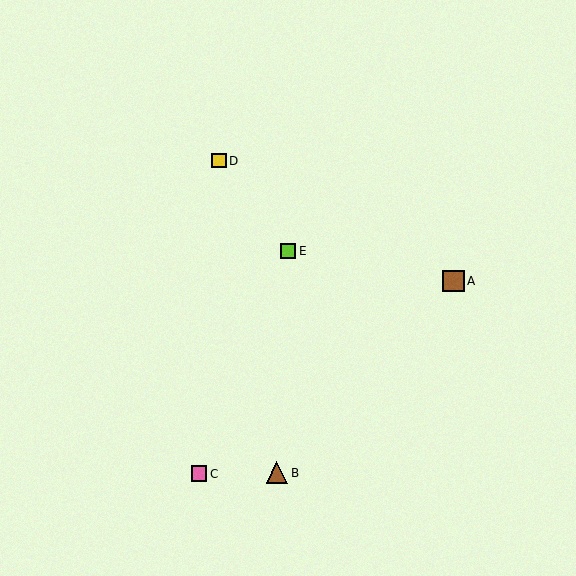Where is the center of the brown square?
The center of the brown square is at (453, 281).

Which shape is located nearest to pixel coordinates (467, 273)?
The brown square (labeled A) at (453, 281) is nearest to that location.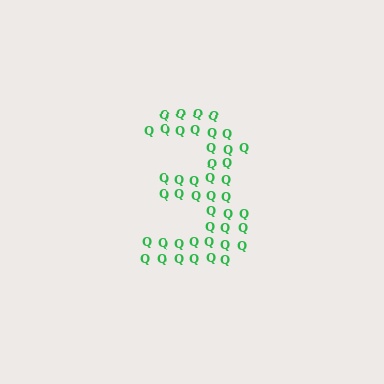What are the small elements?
The small elements are letter Q's.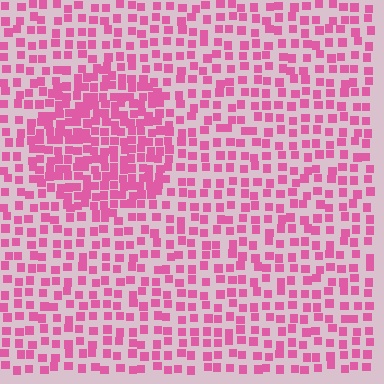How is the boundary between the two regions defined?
The boundary is defined by a change in element density (approximately 1.9x ratio). All elements are the same color, size, and shape.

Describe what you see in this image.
The image contains small pink elements arranged at two different densities. A circle-shaped region is visible where the elements are more densely packed than the surrounding area.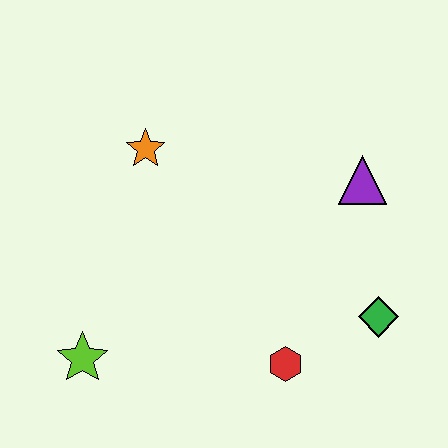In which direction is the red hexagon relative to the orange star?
The red hexagon is below the orange star.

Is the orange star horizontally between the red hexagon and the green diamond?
No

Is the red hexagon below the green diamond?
Yes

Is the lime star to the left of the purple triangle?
Yes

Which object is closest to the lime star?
The red hexagon is closest to the lime star.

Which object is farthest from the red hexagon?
The orange star is farthest from the red hexagon.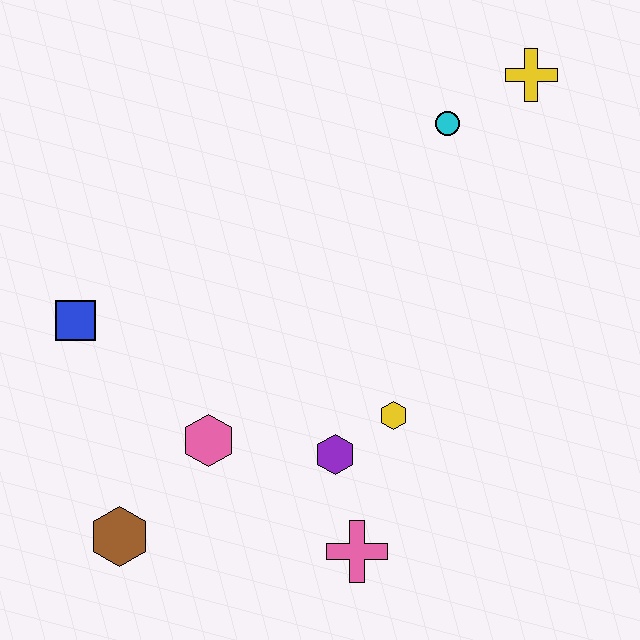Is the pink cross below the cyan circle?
Yes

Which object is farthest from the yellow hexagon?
The yellow cross is farthest from the yellow hexagon.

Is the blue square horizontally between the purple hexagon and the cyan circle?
No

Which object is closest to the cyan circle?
The yellow cross is closest to the cyan circle.